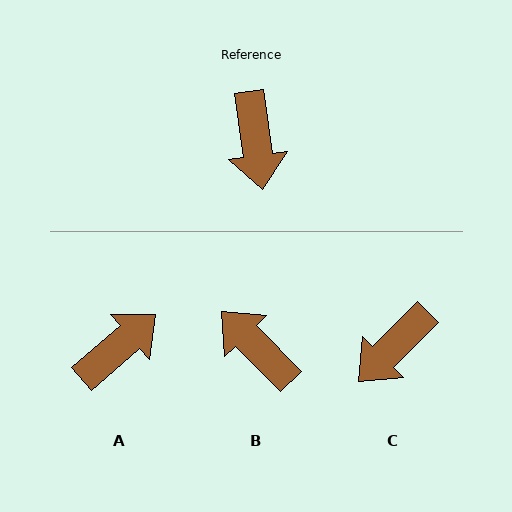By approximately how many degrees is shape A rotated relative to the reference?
Approximately 123 degrees counter-clockwise.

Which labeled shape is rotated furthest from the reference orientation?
B, about 143 degrees away.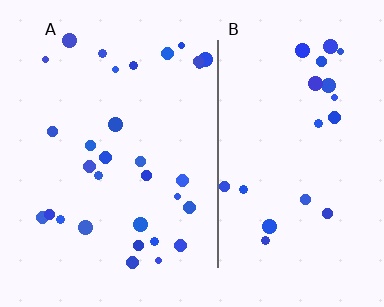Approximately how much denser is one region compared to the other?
Approximately 1.5× — region A over region B.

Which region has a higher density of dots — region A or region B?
A (the left).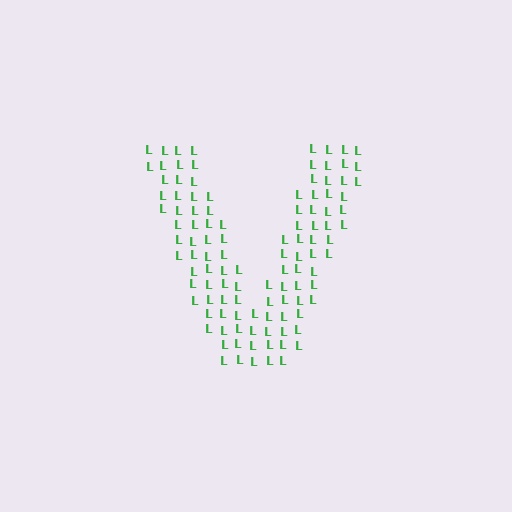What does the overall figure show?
The overall figure shows the letter V.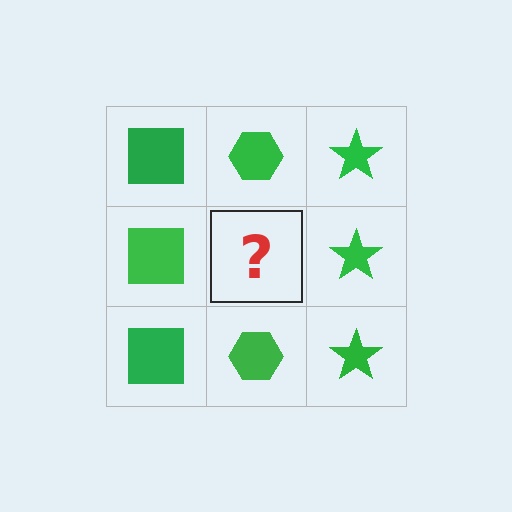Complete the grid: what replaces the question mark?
The question mark should be replaced with a green hexagon.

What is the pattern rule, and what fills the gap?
The rule is that each column has a consistent shape. The gap should be filled with a green hexagon.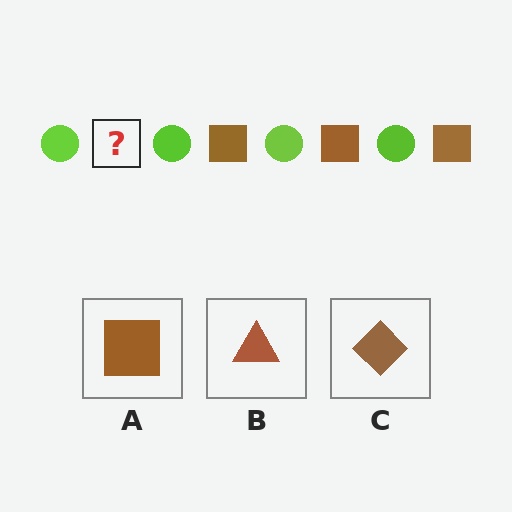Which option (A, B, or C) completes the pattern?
A.